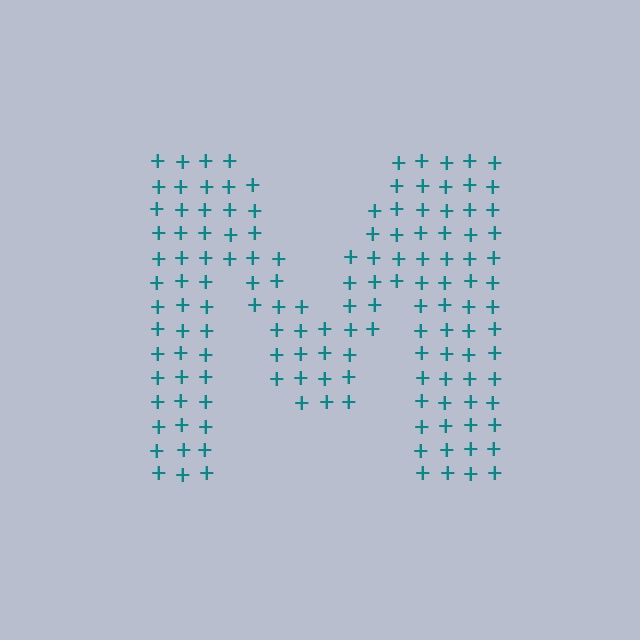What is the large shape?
The large shape is the letter M.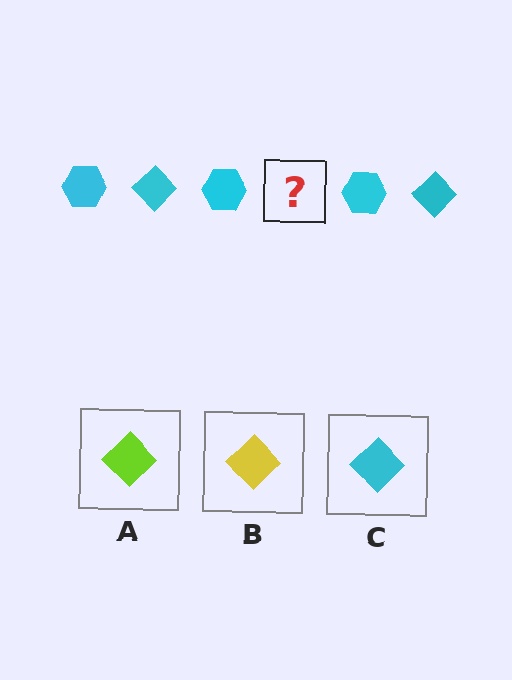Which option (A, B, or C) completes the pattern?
C.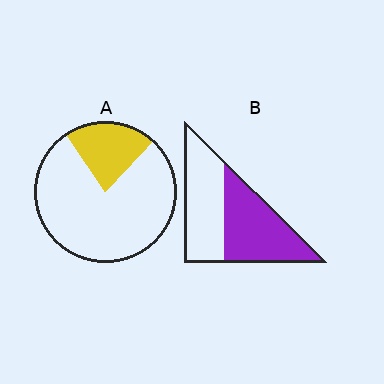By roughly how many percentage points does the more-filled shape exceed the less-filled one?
By roughly 30 percentage points (B over A).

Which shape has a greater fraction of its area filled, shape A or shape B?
Shape B.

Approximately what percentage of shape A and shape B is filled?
A is approximately 20% and B is approximately 50%.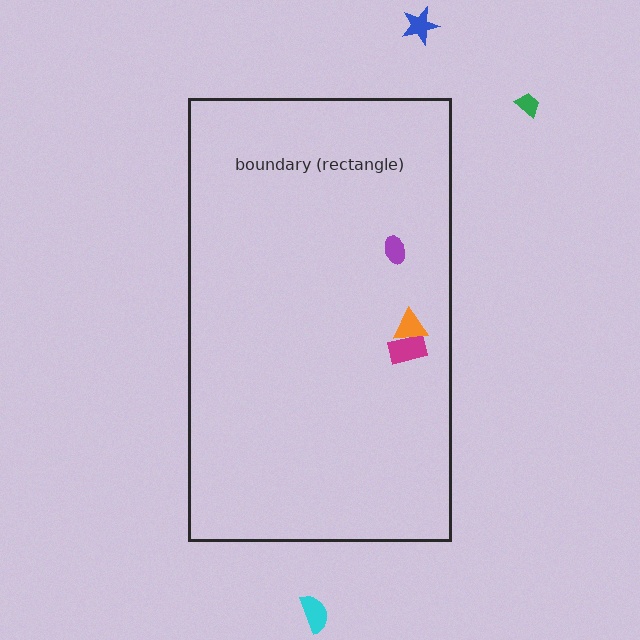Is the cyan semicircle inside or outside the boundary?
Outside.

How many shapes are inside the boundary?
3 inside, 3 outside.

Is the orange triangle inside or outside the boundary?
Inside.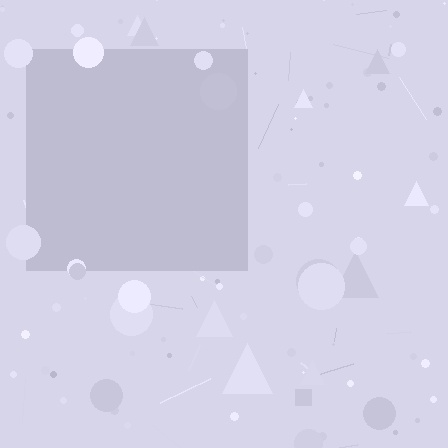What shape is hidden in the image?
A square is hidden in the image.